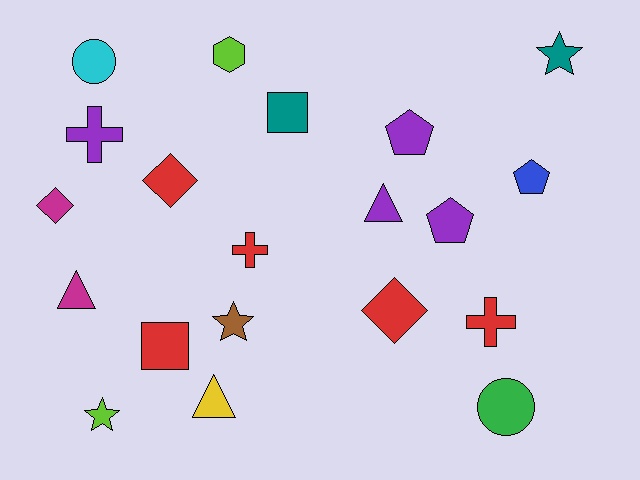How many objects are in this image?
There are 20 objects.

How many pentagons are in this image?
There are 3 pentagons.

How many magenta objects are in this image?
There are 2 magenta objects.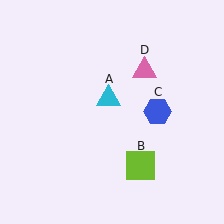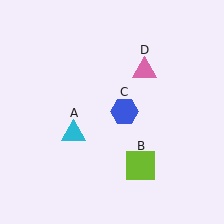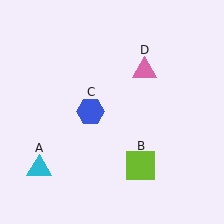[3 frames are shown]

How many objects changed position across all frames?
2 objects changed position: cyan triangle (object A), blue hexagon (object C).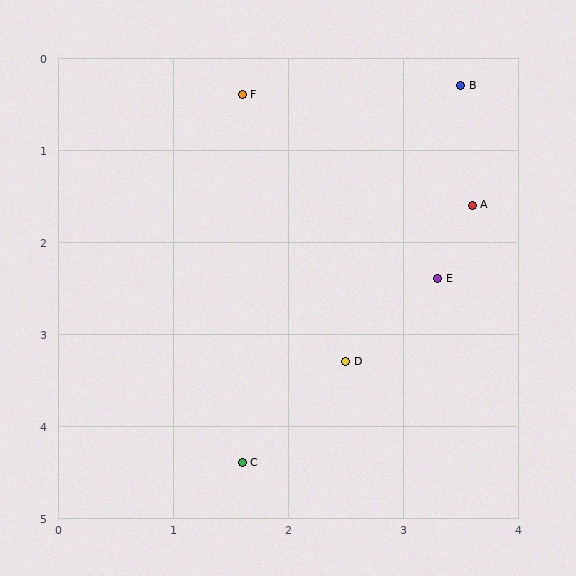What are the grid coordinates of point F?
Point F is at approximately (1.6, 0.4).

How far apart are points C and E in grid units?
Points C and E are about 2.6 grid units apart.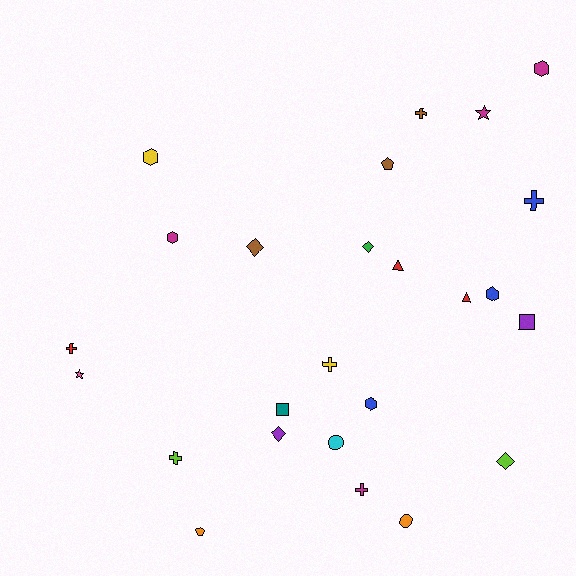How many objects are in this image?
There are 25 objects.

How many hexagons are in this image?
There are 5 hexagons.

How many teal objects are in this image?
There is 1 teal object.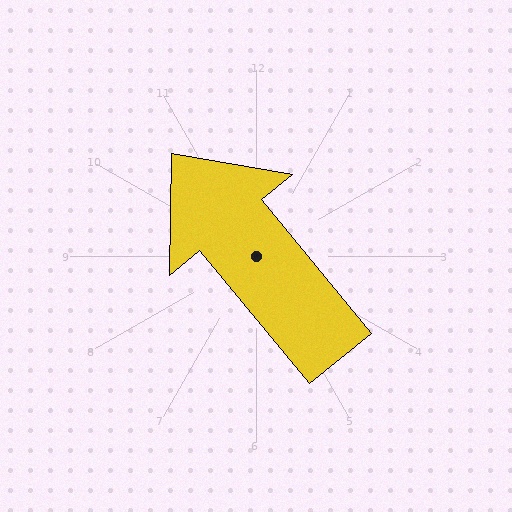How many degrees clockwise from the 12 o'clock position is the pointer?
Approximately 320 degrees.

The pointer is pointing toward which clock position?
Roughly 11 o'clock.